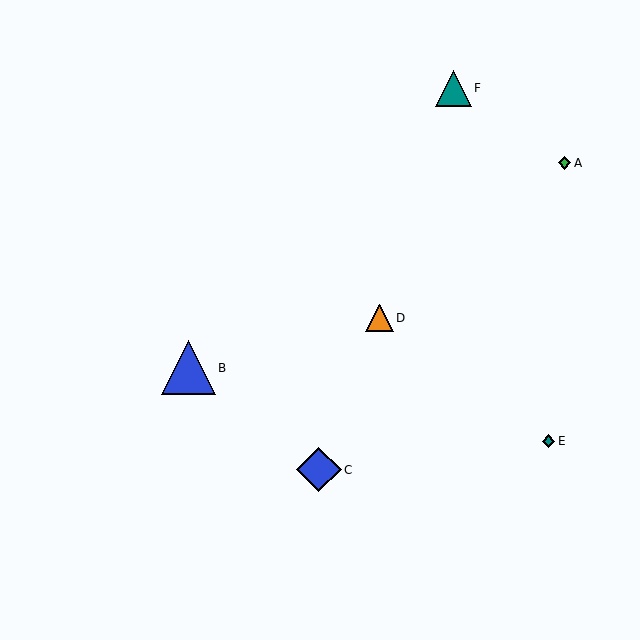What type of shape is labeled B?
Shape B is a blue triangle.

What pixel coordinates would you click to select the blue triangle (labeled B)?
Click at (188, 368) to select the blue triangle B.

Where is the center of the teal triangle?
The center of the teal triangle is at (453, 88).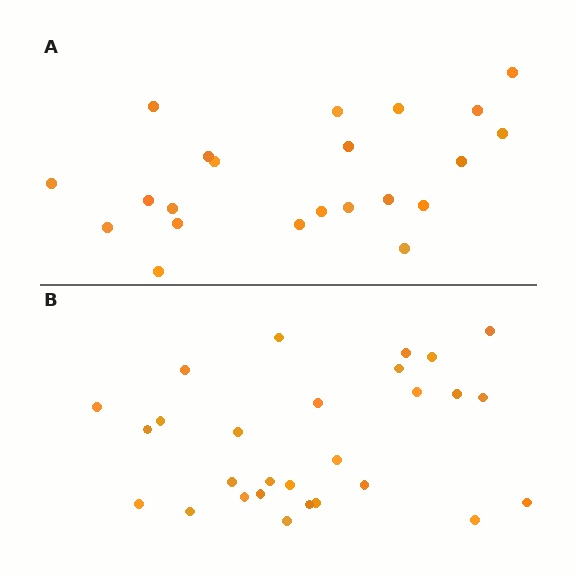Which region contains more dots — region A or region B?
Region B (the bottom region) has more dots.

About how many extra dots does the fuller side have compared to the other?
Region B has about 6 more dots than region A.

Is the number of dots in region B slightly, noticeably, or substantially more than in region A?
Region B has noticeably more, but not dramatically so. The ratio is roughly 1.3 to 1.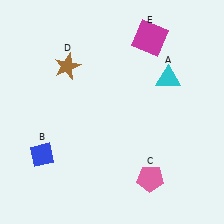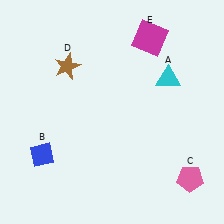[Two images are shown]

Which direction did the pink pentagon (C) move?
The pink pentagon (C) moved right.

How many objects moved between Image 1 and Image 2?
1 object moved between the two images.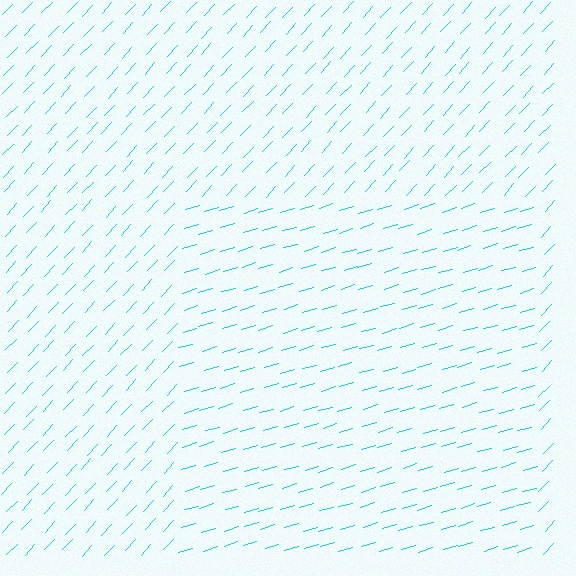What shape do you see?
I see a rectangle.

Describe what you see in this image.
The image is filled with small cyan line segments. A rectangle region in the image has lines oriented differently from the surrounding lines, creating a visible texture boundary.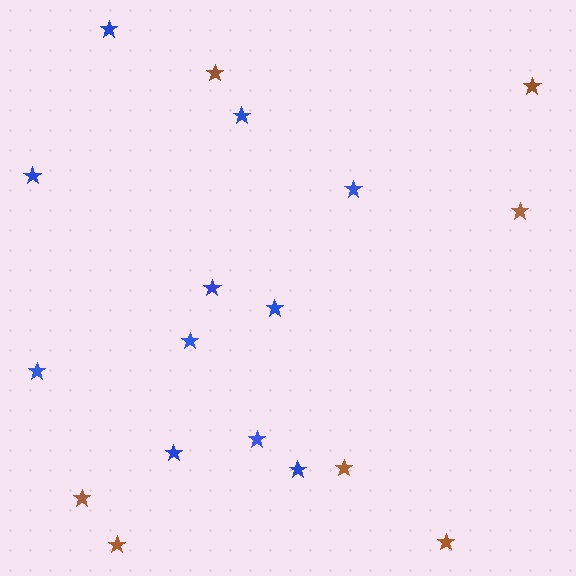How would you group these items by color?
There are 2 groups: one group of blue stars (11) and one group of brown stars (7).